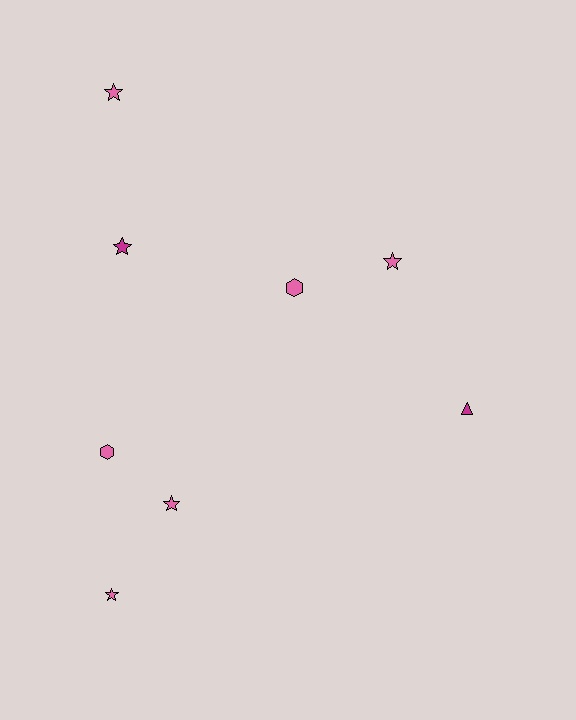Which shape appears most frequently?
Star, with 5 objects.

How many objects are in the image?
There are 8 objects.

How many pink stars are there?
There are 4 pink stars.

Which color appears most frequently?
Pink, with 6 objects.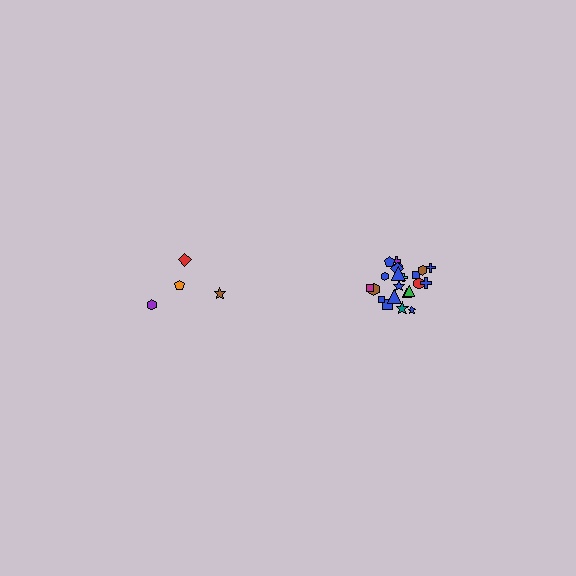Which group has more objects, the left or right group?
The right group.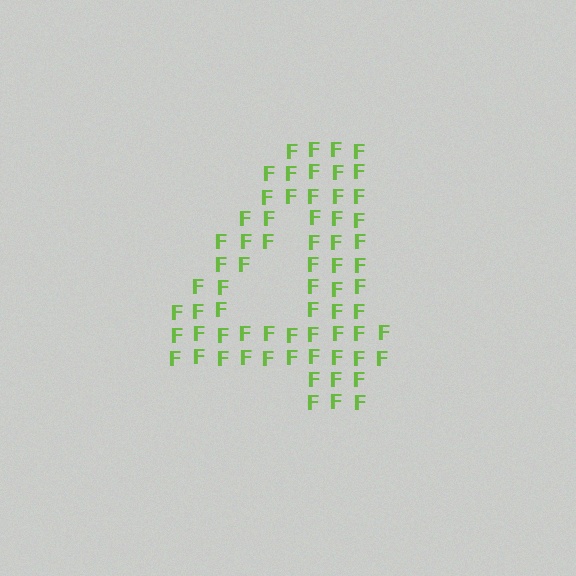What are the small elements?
The small elements are letter F's.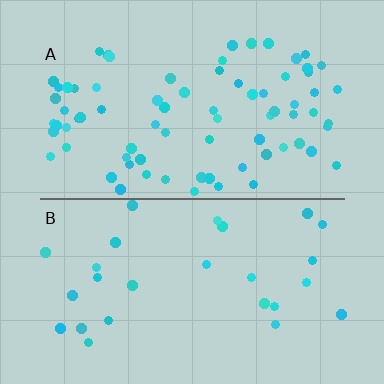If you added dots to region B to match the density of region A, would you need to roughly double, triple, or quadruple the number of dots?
Approximately triple.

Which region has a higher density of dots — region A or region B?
A (the top).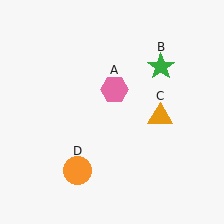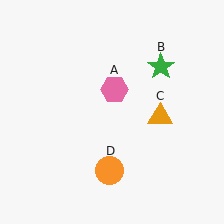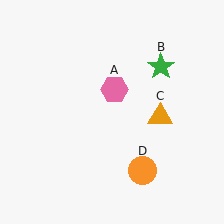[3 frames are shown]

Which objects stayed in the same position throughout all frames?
Pink hexagon (object A) and green star (object B) and orange triangle (object C) remained stationary.